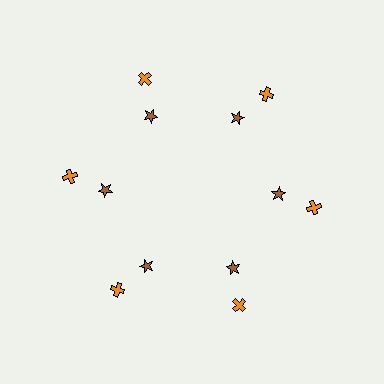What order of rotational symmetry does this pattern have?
This pattern has 6-fold rotational symmetry.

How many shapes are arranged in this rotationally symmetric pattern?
There are 12 shapes, arranged in 6 groups of 2.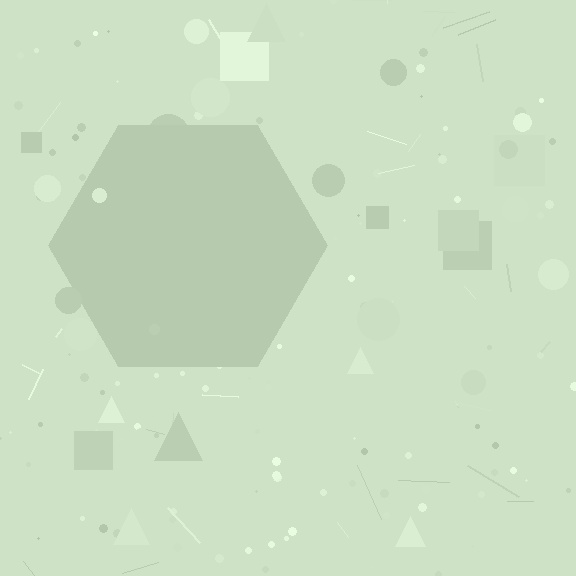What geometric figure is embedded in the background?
A hexagon is embedded in the background.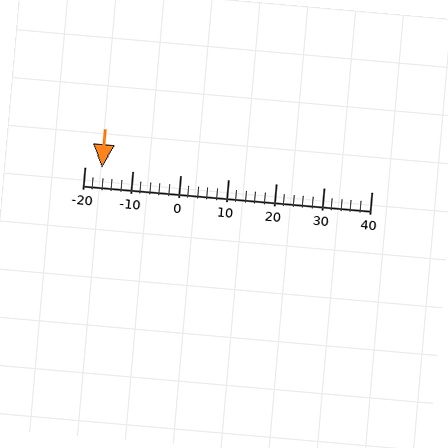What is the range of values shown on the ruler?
The ruler shows values from -20 to 40.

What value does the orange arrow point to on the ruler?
The orange arrow points to approximately -16.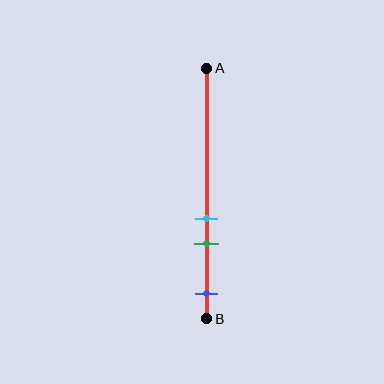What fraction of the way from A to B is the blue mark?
The blue mark is approximately 90% (0.9) of the way from A to B.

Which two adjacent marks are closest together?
The cyan and green marks are the closest adjacent pair.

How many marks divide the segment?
There are 3 marks dividing the segment.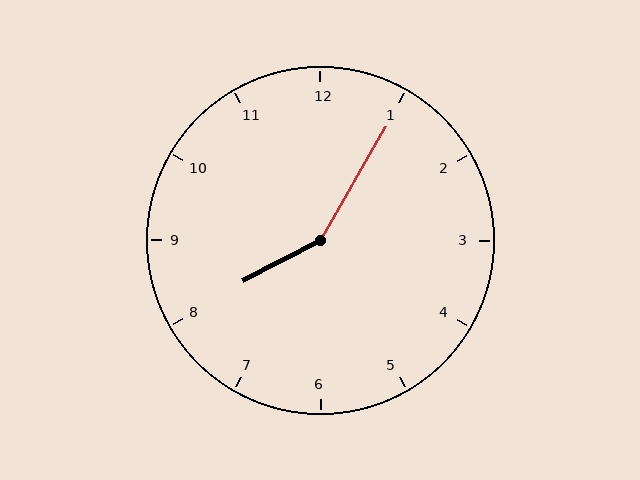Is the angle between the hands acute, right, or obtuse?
It is obtuse.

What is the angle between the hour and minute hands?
Approximately 148 degrees.